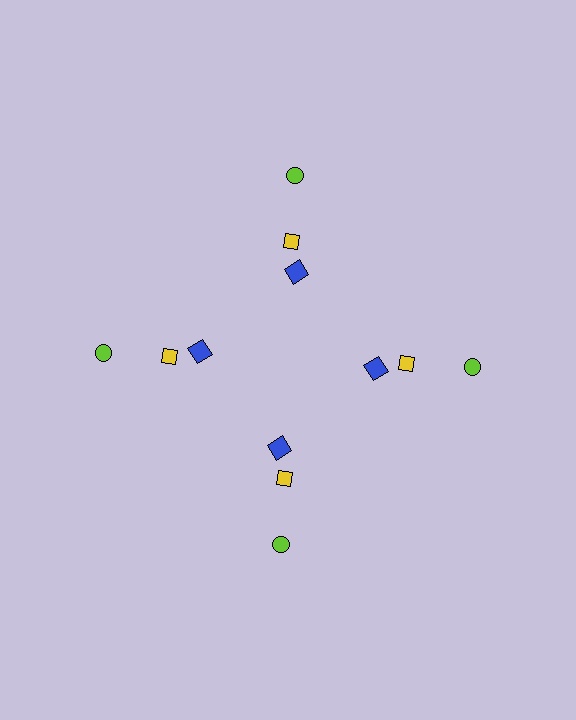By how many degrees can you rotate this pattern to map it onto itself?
The pattern maps onto itself every 90 degrees of rotation.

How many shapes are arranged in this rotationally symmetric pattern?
There are 12 shapes, arranged in 4 groups of 3.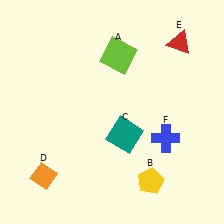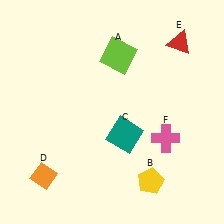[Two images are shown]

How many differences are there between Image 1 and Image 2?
There is 1 difference between the two images.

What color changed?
The cross (F) changed from blue in Image 1 to pink in Image 2.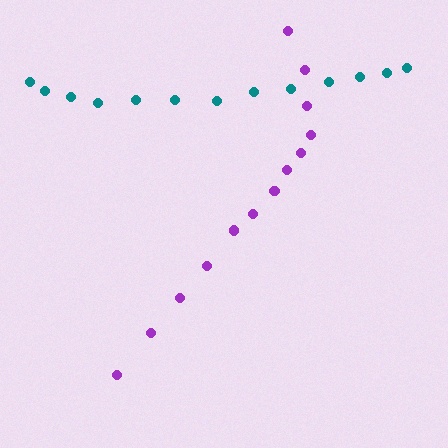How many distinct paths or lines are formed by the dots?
There are 2 distinct paths.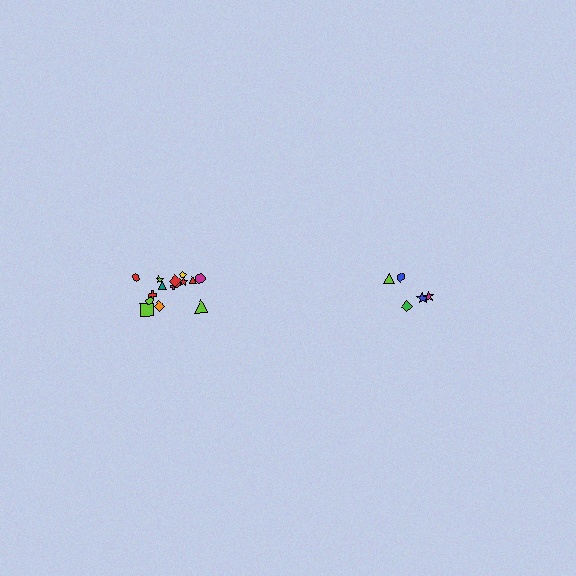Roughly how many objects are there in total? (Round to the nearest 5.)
Roughly 20 objects in total.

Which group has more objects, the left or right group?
The left group.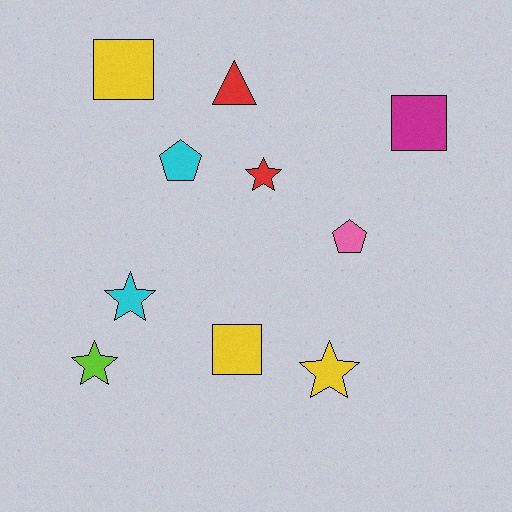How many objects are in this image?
There are 10 objects.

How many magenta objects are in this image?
There is 1 magenta object.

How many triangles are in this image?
There is 1 triangle.